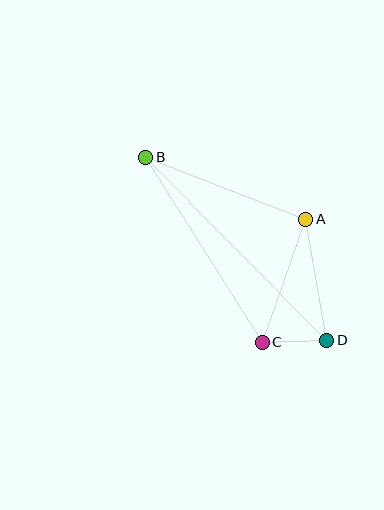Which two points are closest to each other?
Points C and D are closest to each other.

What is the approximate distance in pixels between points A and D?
The distance between A and D is approximately 123 pixels.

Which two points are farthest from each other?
Points B and D are farthest from each other.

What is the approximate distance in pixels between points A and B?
The distance between A and B is approximately 171 pixels.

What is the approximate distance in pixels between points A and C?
The distance between A and C is approximately 131 pixels.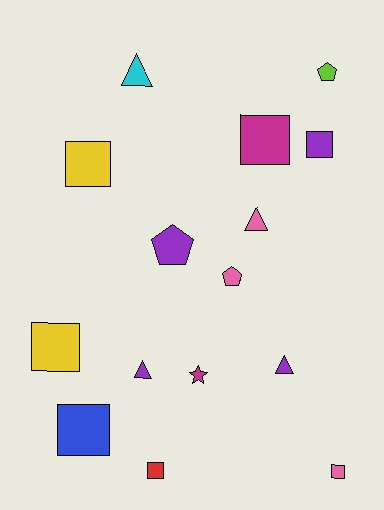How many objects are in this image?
There are 15 objects.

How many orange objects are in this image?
There are no orange objects.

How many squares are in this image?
There are 7 squares.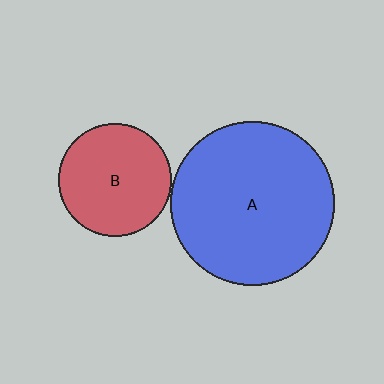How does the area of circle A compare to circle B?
Approximately 2.1 times.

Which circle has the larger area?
Circle A (blue).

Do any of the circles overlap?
No, none of the circles overlap.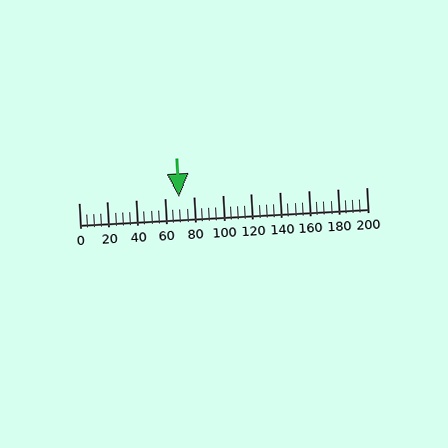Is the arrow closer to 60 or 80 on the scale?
The arrow is closer to 80.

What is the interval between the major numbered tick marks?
The major tick marks are spaced 20 units apart.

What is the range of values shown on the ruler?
The ruler shows values from 0 to 200.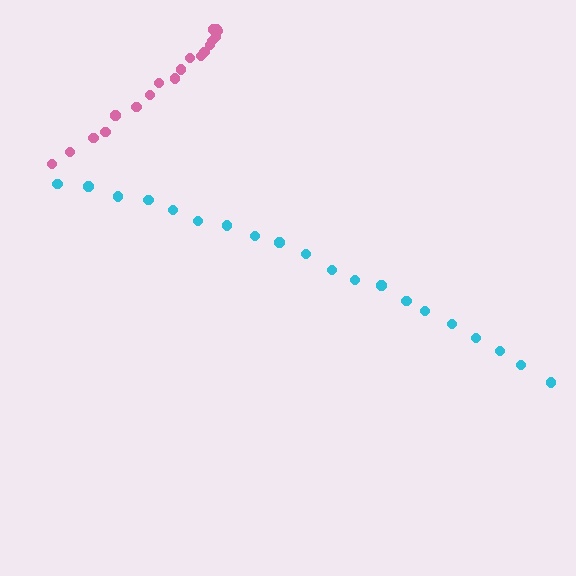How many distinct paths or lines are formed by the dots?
There are 2 distinct paths.